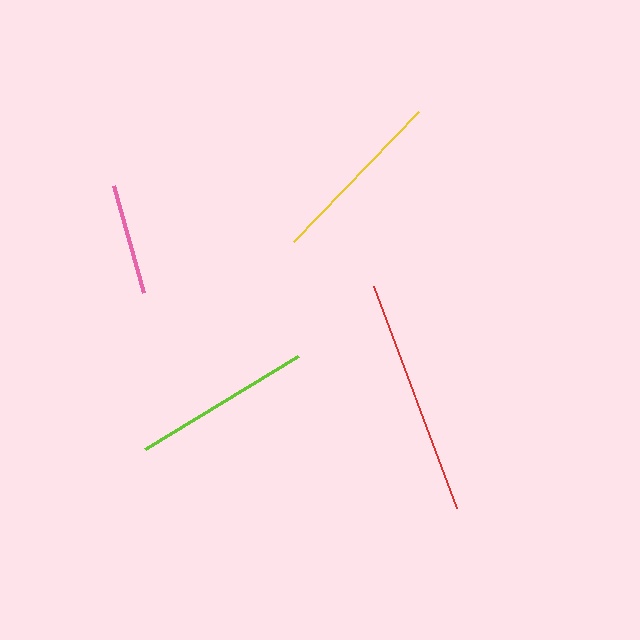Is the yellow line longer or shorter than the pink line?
The yellow line is longer than the pink line.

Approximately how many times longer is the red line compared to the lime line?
The red line is approximately 1.3 times the length of the lime line.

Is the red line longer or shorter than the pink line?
The red line is longer than the pink line.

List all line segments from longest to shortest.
From longest to shortest: red, yellow, lime, pink.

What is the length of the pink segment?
The pink segment is approximately 111 pixels long.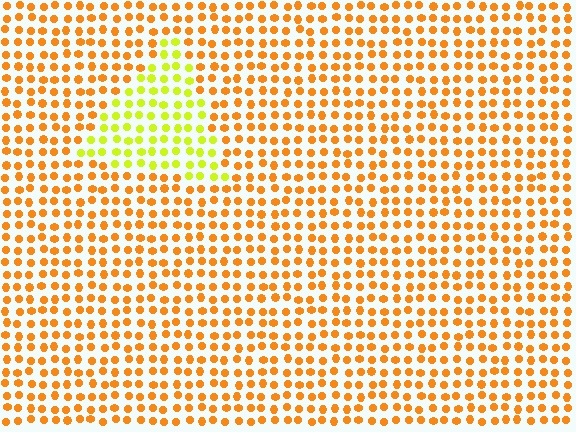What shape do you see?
I see a triangle.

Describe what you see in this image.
The image is filled with small orange elements in a uniform arrangement. A triangle-shaped region is visible where the elements are tinted to a slightly different hue, forming a subtle color boundary.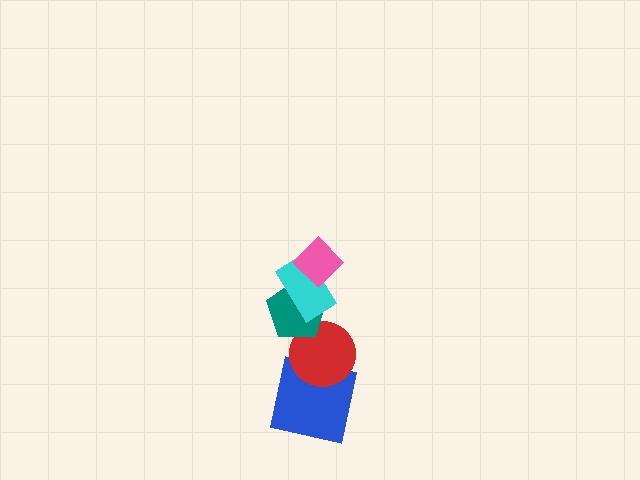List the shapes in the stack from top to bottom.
From top to bottom: the pink diamond, the cyan rectangle, the teal pentagon, the red circle, the blue square.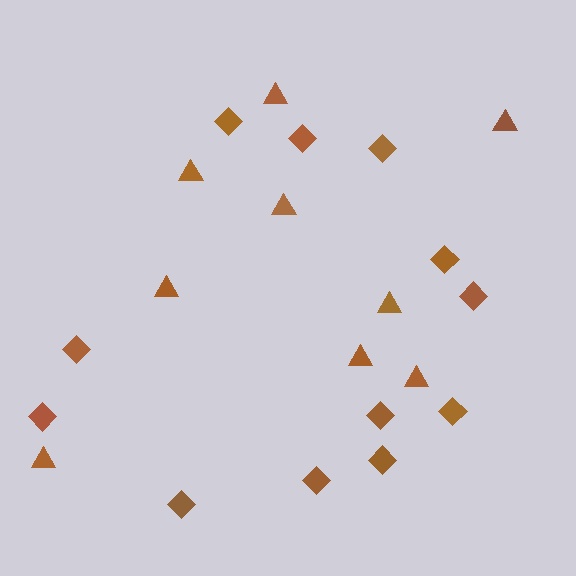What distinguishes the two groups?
There are 2 groups: one group of triangles (9) and one group of diamonds (12).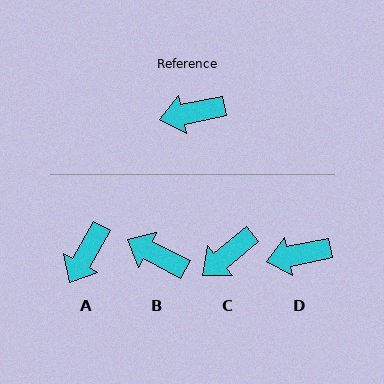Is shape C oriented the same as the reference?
No, it is off by about 28 degrees.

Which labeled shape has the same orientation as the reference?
D.